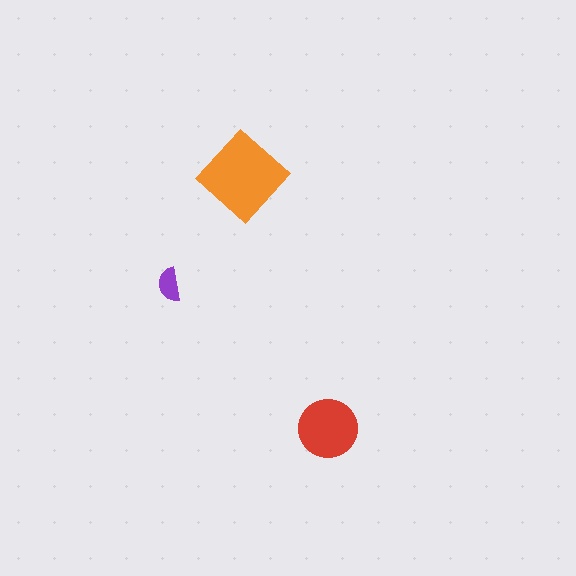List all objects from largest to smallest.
The orange diamond, the red circle, the purple semicircle.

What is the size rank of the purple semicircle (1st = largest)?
3rd.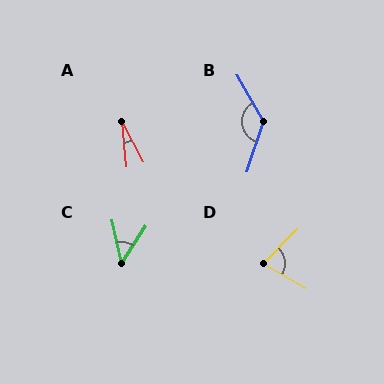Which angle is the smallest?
A, at approximately 23 degrees.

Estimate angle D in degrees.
Approximately 75 degrees.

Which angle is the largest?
B, at approximately 132 degrees.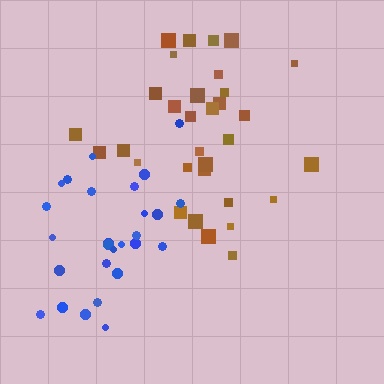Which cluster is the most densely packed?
Blue.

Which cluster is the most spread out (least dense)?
Brown.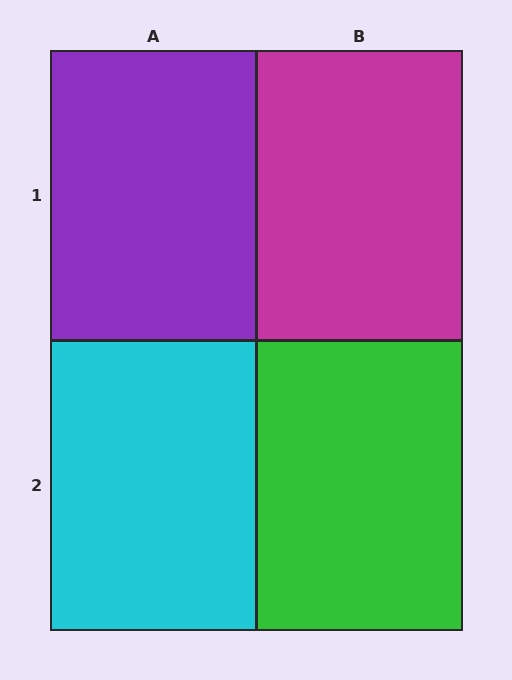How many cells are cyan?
1 cell is cyan.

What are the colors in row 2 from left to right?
Cyan, green.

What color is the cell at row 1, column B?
Magenta.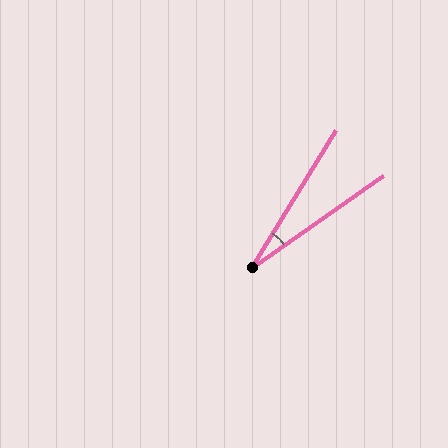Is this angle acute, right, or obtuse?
It is acute.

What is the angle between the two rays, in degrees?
Approximately 24 degrees.